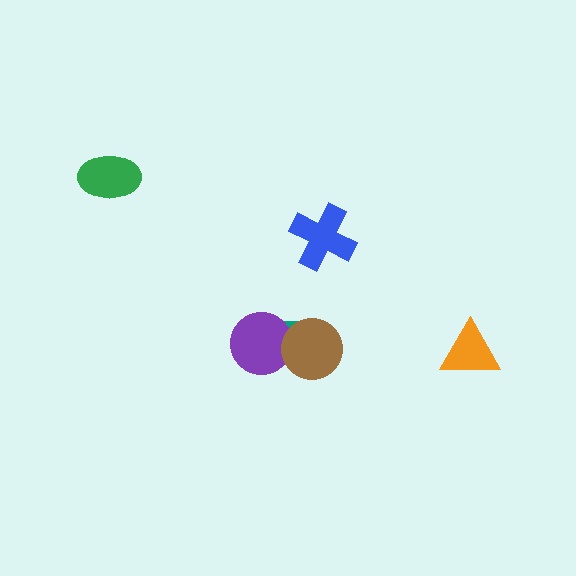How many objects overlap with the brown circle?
2 objects overlap with the brown circle.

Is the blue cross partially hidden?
No, no other shape covers it.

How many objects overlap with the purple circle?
2 objects overlap with the purple circle.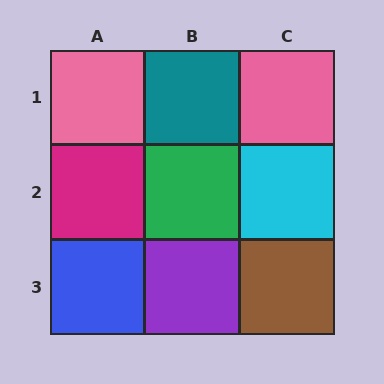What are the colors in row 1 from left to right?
Pink, teal, pink.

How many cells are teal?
1 cell is teal.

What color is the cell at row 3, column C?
Brown.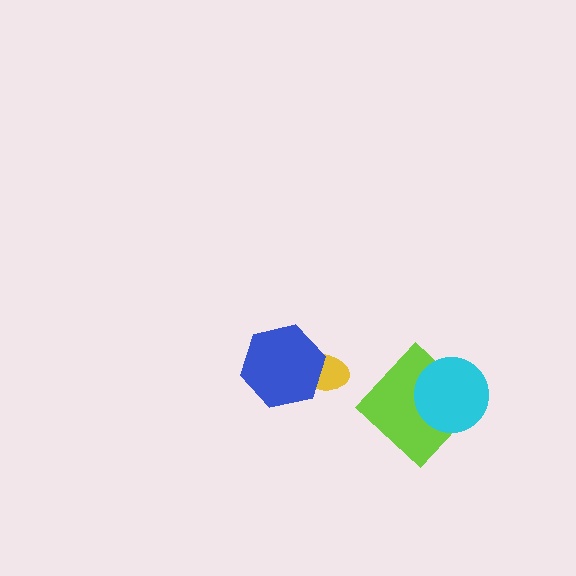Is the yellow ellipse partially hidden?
Yes, it is partially covered by another shape.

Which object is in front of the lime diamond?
The cyan circle is in front of the lime diamond.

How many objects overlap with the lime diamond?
1 object overlaps with the lime diamond.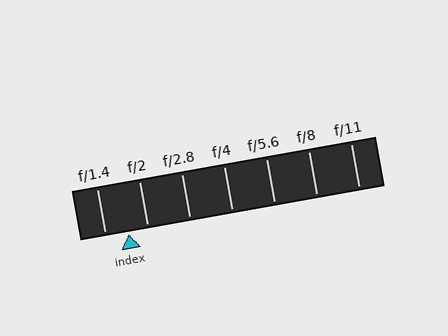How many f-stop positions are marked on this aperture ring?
There are 7 f-stop positions marked.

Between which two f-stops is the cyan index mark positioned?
The index mark is between f/1.4 and f/2.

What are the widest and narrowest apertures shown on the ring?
The widest aperture shown is f/1.4 and the narrowest is f/11.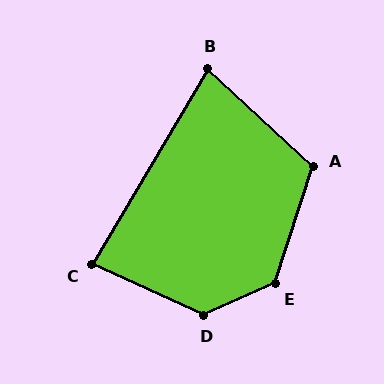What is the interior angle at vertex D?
Approximately 132 degrees (obtuse).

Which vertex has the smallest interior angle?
B, at approximately 78 degrees.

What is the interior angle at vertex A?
Approximately 115 degrees (obtuse).